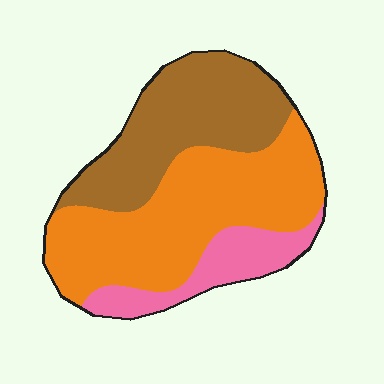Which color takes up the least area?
Pink, at roughly 15%.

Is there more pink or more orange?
Orange.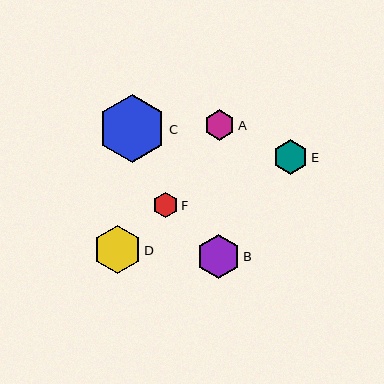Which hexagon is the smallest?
Hexagon F is the smallest with a size of approximately 25 pixels.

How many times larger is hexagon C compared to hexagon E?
Hexagon C is approximately 2.0 times the size of hexagon E.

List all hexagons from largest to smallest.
From largest to smallest: C, D, B, E, A, F.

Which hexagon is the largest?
Hexagon C is the largest with a size of approximately 68 pixels.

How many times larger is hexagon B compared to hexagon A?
Hexagon B is approximately 1.4 times the size of hexagon A.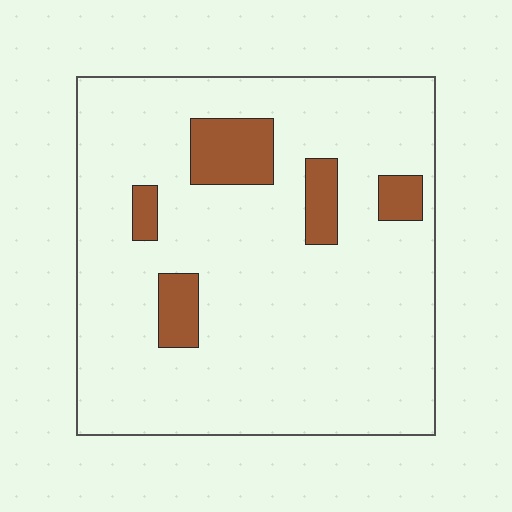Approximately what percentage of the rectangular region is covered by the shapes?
Approximately 10%.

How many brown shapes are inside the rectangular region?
5.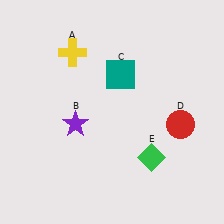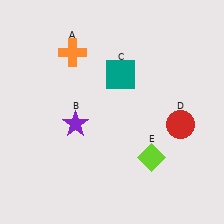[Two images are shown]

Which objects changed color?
A changed from yellow to orange. E changed from green to lime.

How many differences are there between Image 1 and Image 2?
There are 2 differences between the two images.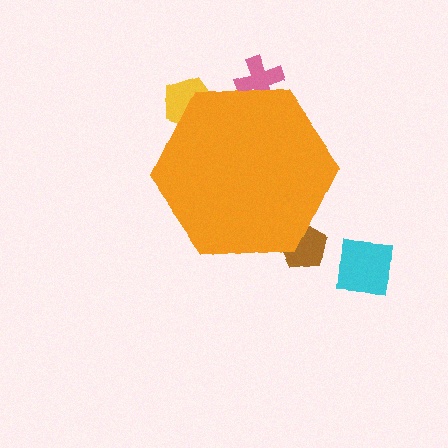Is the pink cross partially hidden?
Yes, the pink cross is partially hidden behind the orange hexagon.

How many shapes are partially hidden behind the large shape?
3 shapes are partially hidden.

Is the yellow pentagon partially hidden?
Yes, the yellow pentagon is partially hidden behind the orange hexagon.